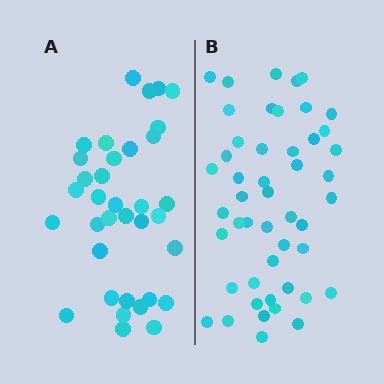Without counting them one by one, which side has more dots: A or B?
Region B (the right region) has more dots.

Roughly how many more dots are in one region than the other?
Region B has approximately 15 more dots than region A.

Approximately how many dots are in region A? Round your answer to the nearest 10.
About 40 dots. (The exact count is 35, which rounds to 40.)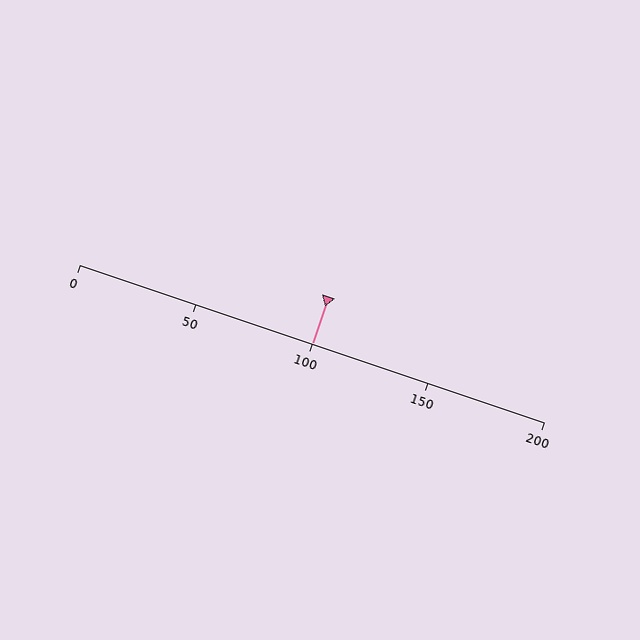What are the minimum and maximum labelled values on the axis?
The axis runs from 0 to 200.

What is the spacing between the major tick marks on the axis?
The major ticks are spaced 50 apart.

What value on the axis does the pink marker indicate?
The marker indicates approximately 100.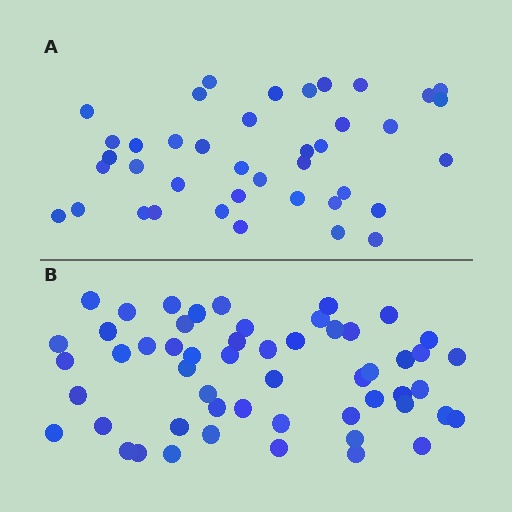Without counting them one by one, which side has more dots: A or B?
Region B (the bottom region) has more dots.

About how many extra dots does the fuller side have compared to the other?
Region B has approximately 15 more dots than region A.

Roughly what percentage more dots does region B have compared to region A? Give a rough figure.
About 35% more.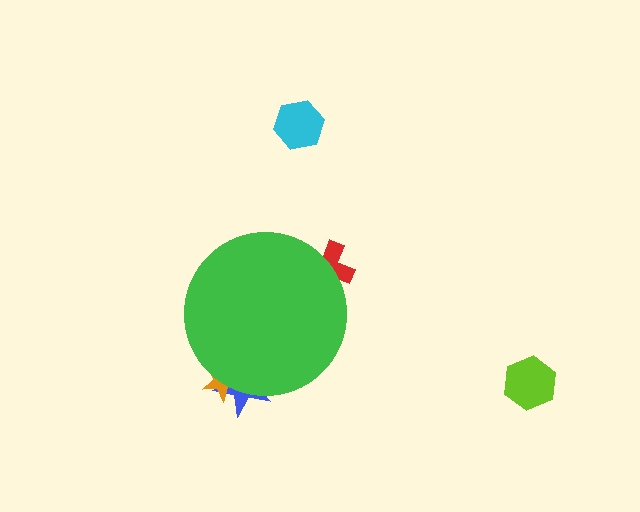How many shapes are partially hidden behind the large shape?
3 shapes are partially hidden.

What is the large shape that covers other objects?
A green circle.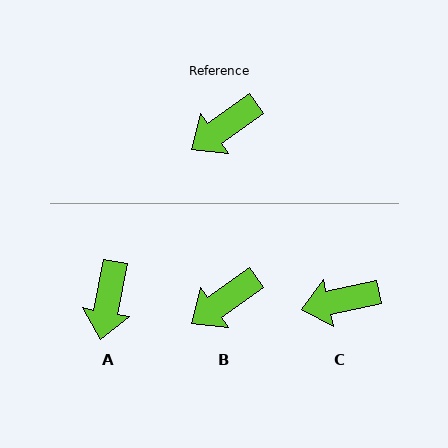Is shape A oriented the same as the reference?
No, it is off by about 44 degrees.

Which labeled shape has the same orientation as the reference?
B.